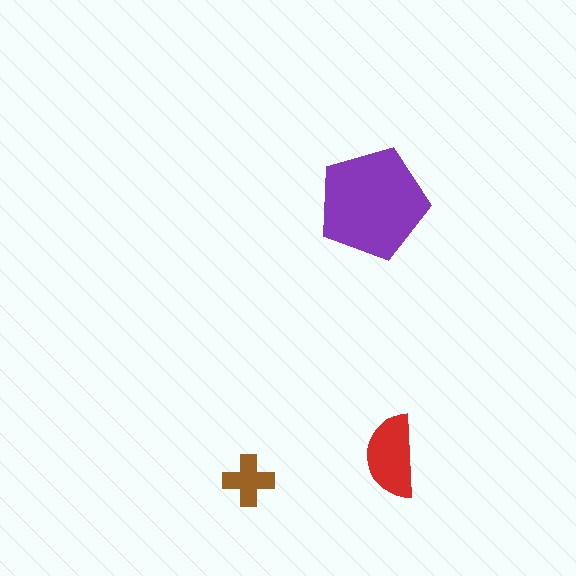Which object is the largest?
The purple pentagon.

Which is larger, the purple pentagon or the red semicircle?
The purple pentagon.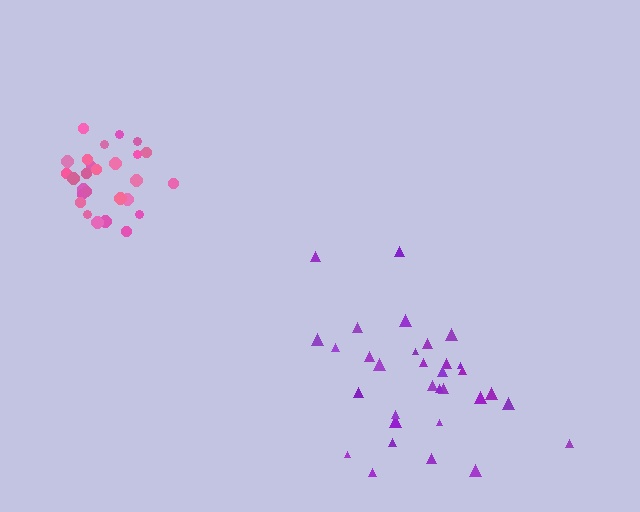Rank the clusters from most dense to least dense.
pink, purple.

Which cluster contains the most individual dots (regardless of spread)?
Purple (32).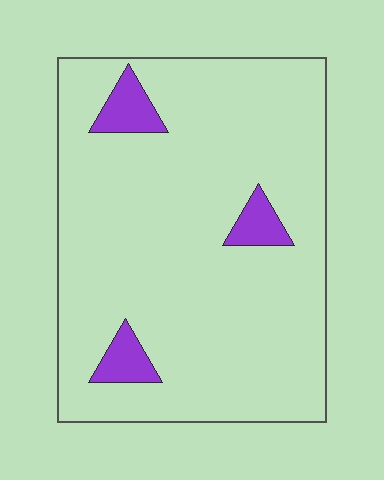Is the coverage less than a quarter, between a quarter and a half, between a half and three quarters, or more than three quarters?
Less than a quarter.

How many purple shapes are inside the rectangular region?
3.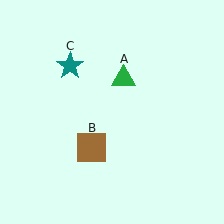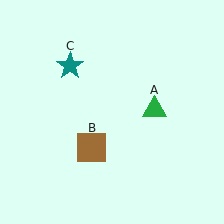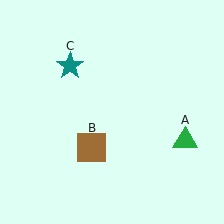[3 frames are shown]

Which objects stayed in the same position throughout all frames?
Brown square (object B) and teal star (object C) remained stationary.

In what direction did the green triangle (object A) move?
The green triangle (object A) moved down and to the right.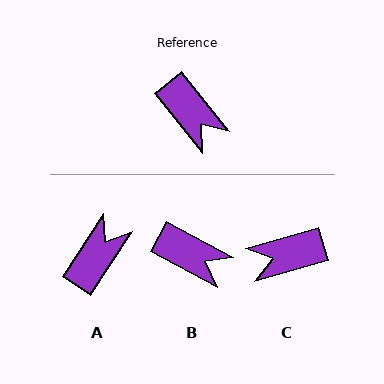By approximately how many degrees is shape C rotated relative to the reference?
Approximately 112 degrees clockwise.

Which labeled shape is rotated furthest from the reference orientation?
C, about 112 degrees away.